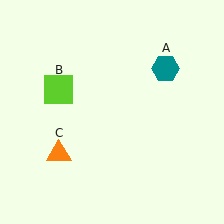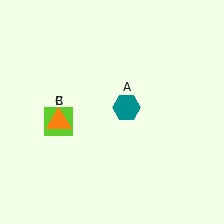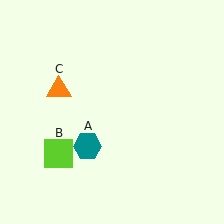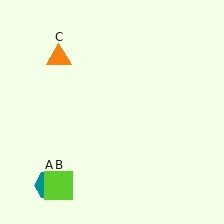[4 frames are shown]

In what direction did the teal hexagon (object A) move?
The teal hexagon (object A) moved down and to the left.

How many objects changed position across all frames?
3 objects changed position: teal hexagon (object A), lime square (object B), orange triangle (object C).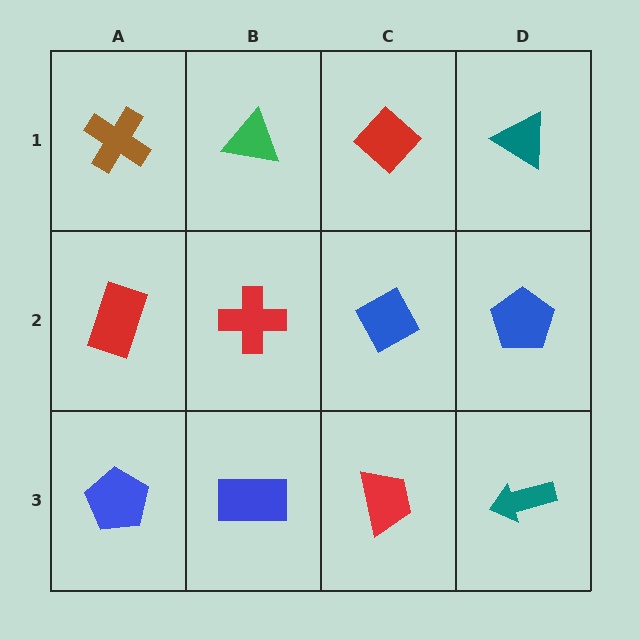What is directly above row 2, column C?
A red diamond.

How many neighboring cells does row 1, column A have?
2.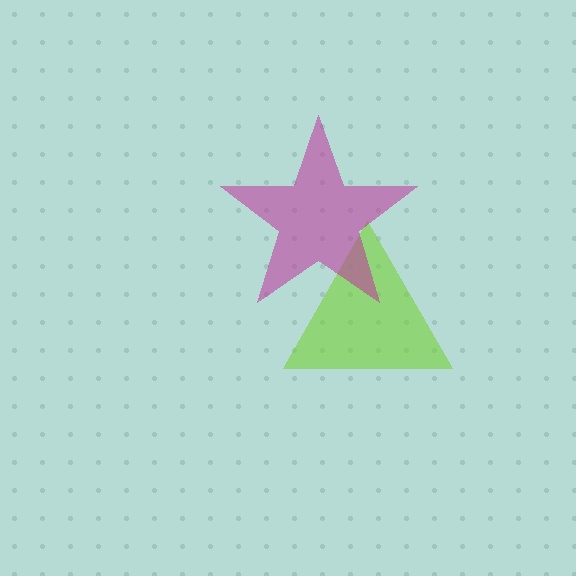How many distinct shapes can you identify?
There are 2 distinct shapes: a lime triangle, a magenta star.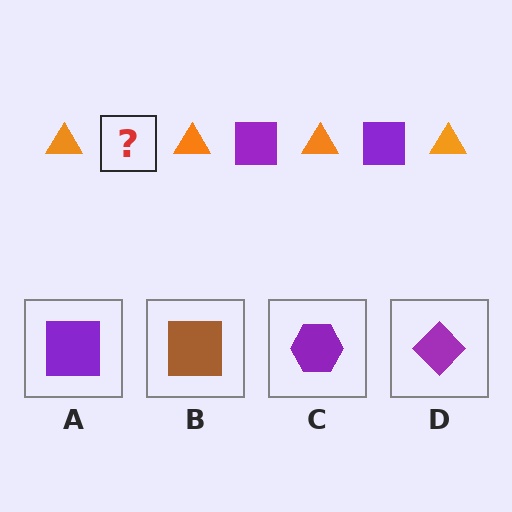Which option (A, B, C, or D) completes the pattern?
A.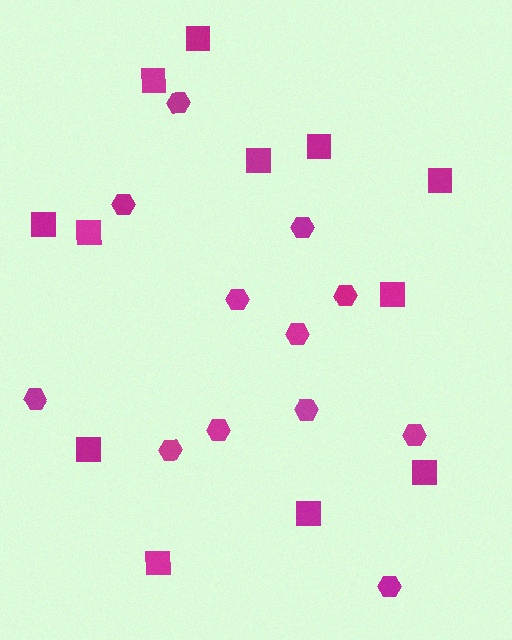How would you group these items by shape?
There are 2 groups: one group of hexagons (12) and one group of squares (12).